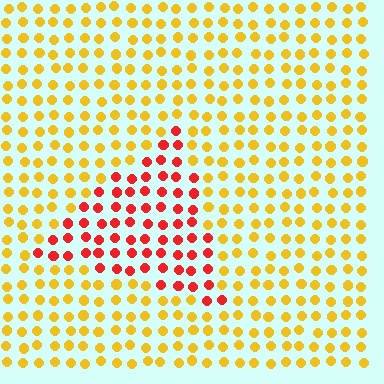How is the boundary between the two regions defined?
The boundary is defined purely by a slight shift in hue (about 50 degrees). Spacing, size, and orientation are identical on both sides.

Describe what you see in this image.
The image is filled with small yellow elements in a uniform arrangement. A triangle-shaped region is visible where the elements are tinted to a slightly different hue, forming a subtle color boundary.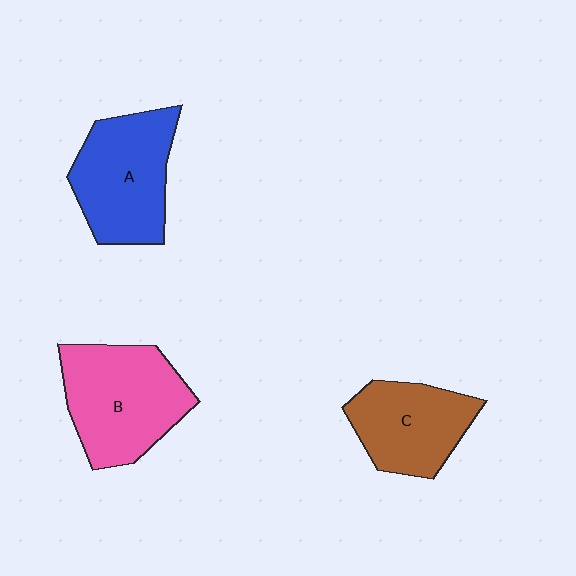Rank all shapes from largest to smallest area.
From largest to smallest: B (pink), A (blue), C (brown).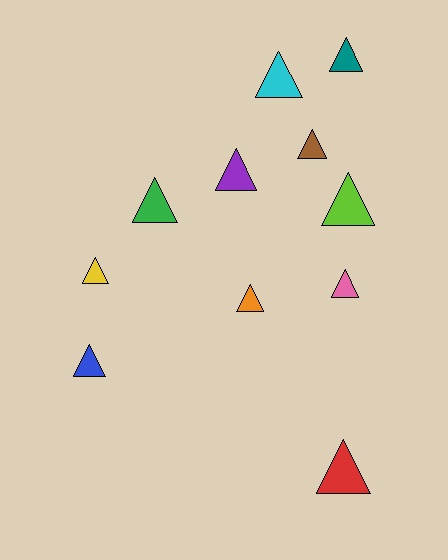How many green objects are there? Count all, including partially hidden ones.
There is 1 green object.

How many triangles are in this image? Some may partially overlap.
There are 11 triangles.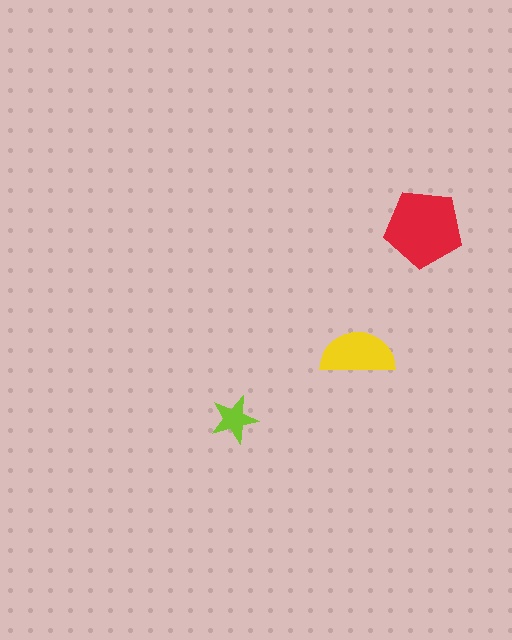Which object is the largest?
The red pentagon.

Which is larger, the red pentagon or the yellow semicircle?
The red pentagon.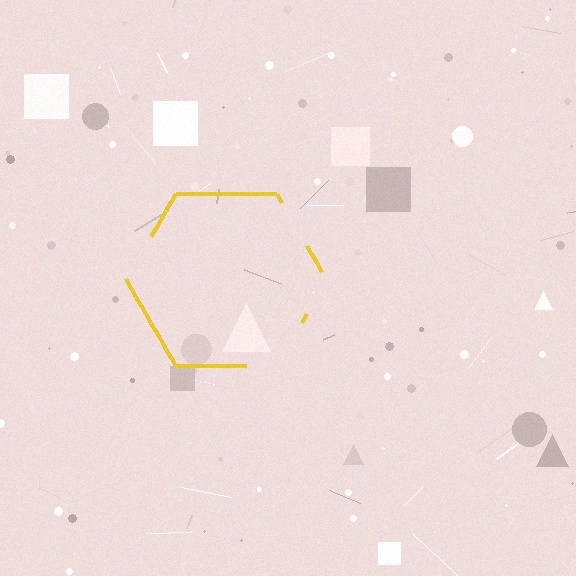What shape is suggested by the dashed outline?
The dashed outline suggests a hexagon.